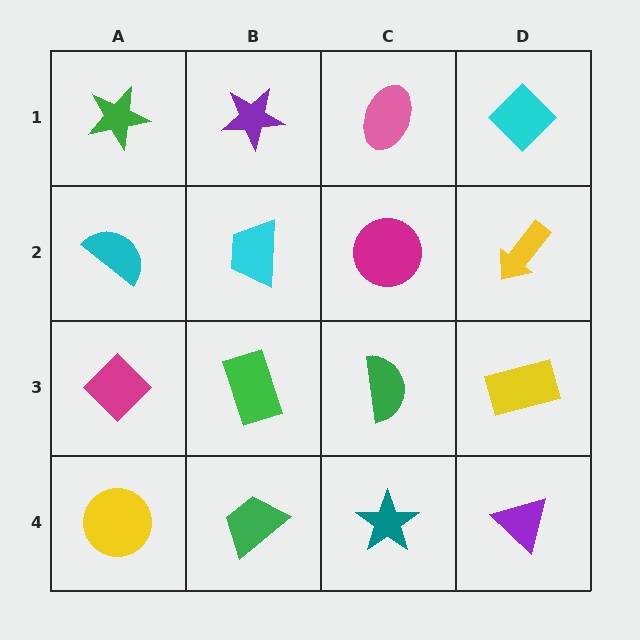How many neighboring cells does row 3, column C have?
4.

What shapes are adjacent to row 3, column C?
A magenta circle (row 2, column C), a teal star (row 4, column C), a green rectangle (row 3, column B), a yellow rectangle (row 3, column D).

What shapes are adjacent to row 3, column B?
A cyan trapezoid (row 2, column B), a green trapezoid (row 4, column B), a magenta diamond (row 3, column A), a green semicircle (row 3, column C).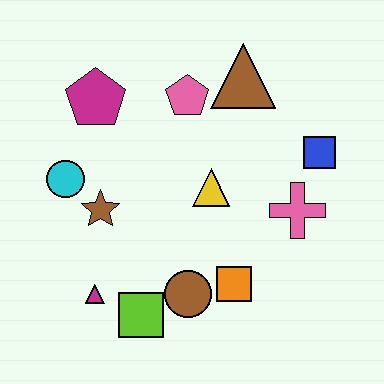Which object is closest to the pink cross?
The blue square is closest to the pink cross.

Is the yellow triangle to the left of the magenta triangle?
No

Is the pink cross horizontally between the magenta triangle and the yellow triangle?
No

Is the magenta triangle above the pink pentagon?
No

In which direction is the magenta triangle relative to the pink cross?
The magenta triangle is to the left of the pink cross.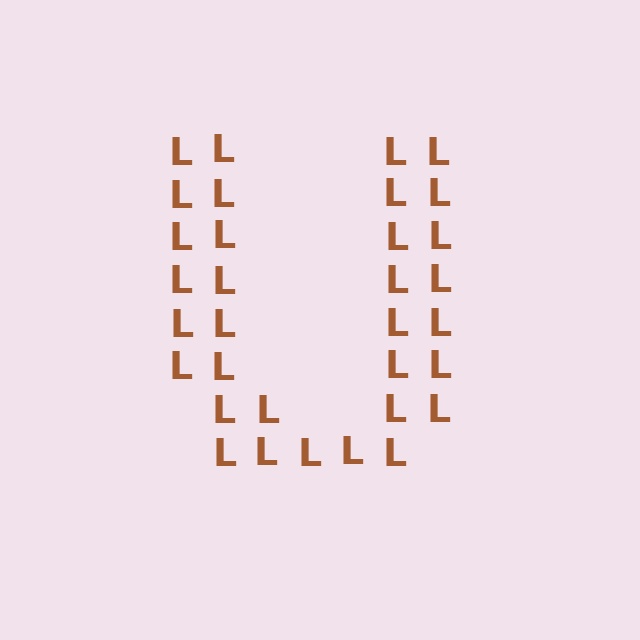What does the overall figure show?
The overall figure shows the letter U.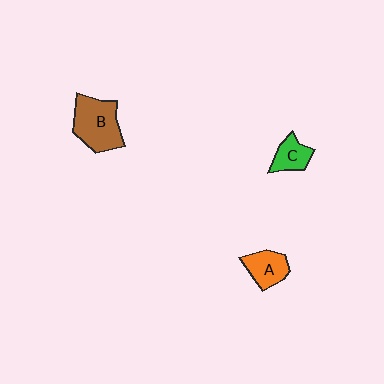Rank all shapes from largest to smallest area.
From largest to smallest: B (brown), A (orange), C (green).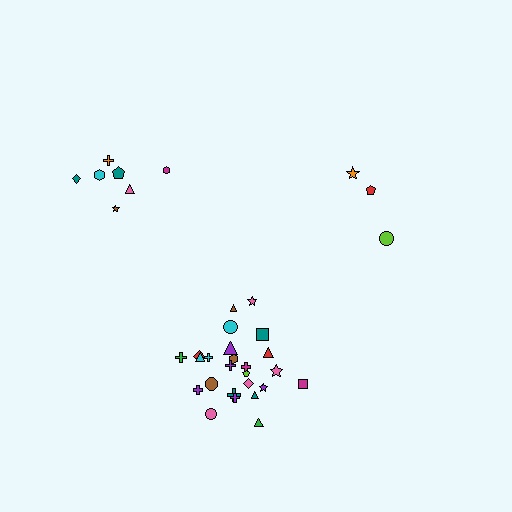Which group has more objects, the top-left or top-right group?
The top-left group.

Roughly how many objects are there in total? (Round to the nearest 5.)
Roughly 35 objects in total.